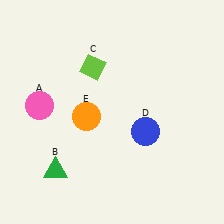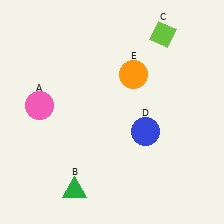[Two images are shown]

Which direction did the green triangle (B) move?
The green triangle (B) moved down.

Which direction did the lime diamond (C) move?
The lime diamond (C) moved right.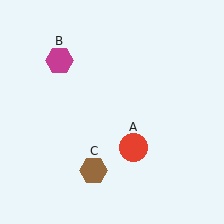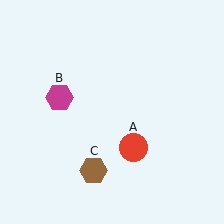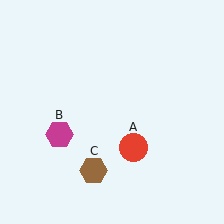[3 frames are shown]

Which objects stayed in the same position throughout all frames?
Red circle (object A) and brown hexagon (object C) remained stationary.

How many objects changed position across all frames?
1 object changed position: magenta hexagon (object B).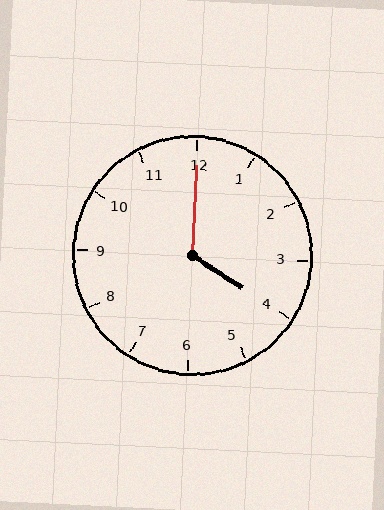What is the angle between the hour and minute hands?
Approximately 120 degrees.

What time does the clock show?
4:00.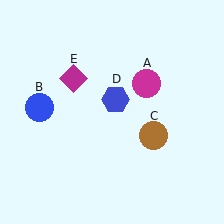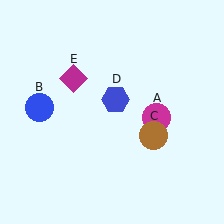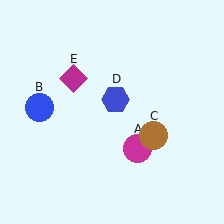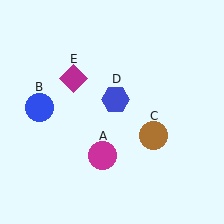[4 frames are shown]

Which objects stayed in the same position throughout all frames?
Blue circle (object B) and brown circle (object C) and blue hexagon (object D) and magenta diamond (object E) remained stationary.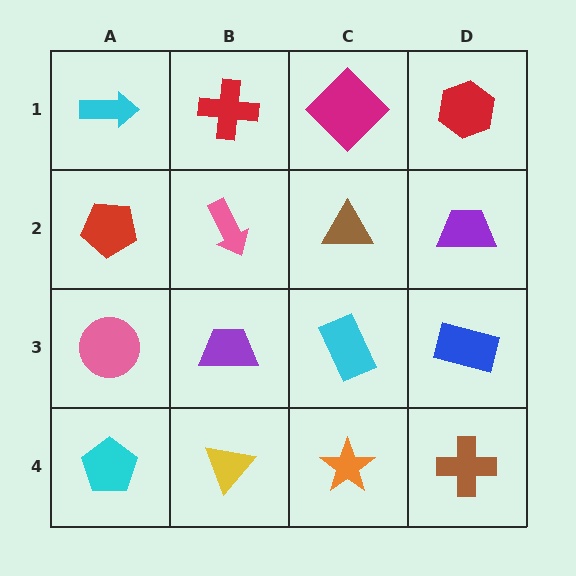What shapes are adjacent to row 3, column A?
A red pentagon (row 2, column A), a cyan pentagon (row 4, column A), a purple trapezoid (row 3, column B).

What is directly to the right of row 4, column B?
An orange star.